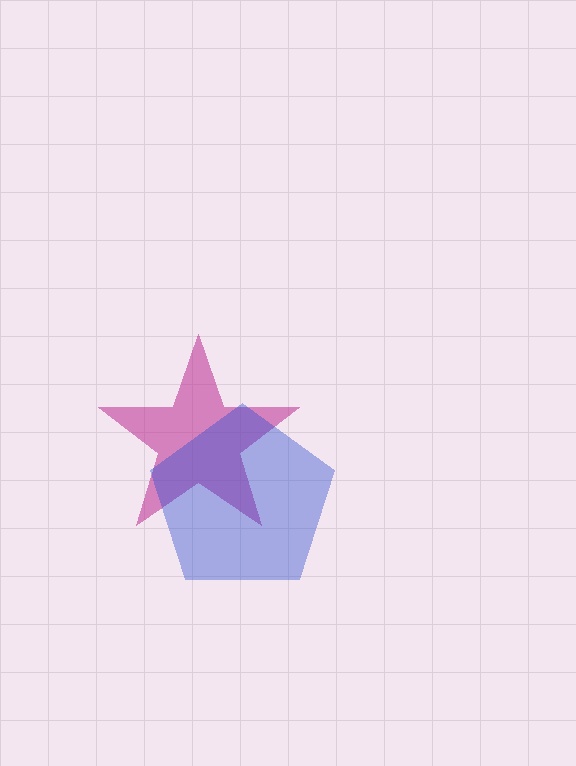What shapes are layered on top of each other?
The layered shapes are: a magenta star, a blue pentagon.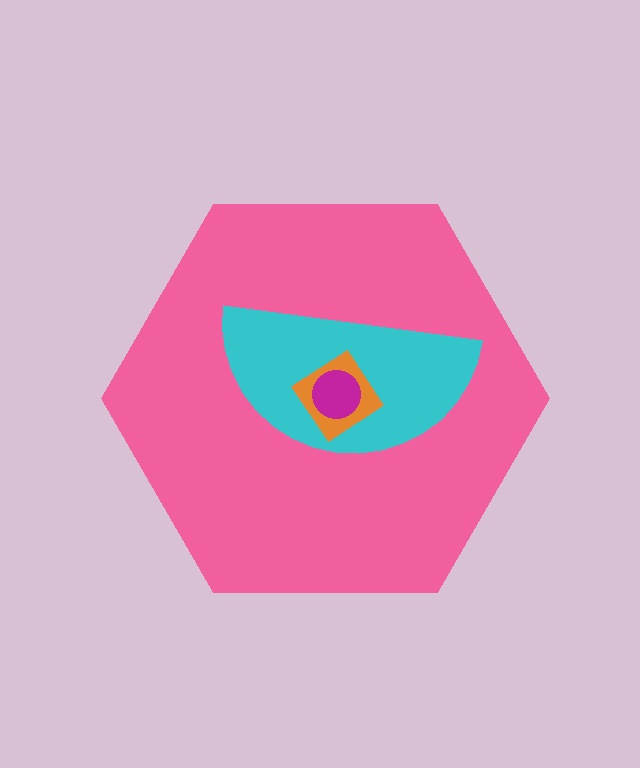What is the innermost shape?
The magenta circle.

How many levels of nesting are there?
4.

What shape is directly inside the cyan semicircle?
The orange diamond.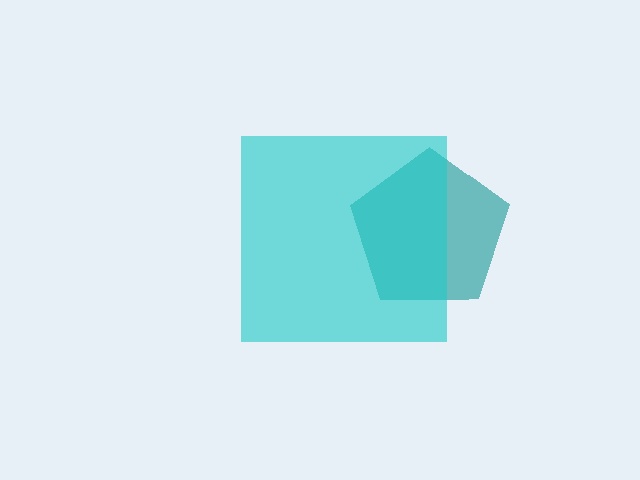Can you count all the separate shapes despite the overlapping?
Yes, there are 2 separate shapes.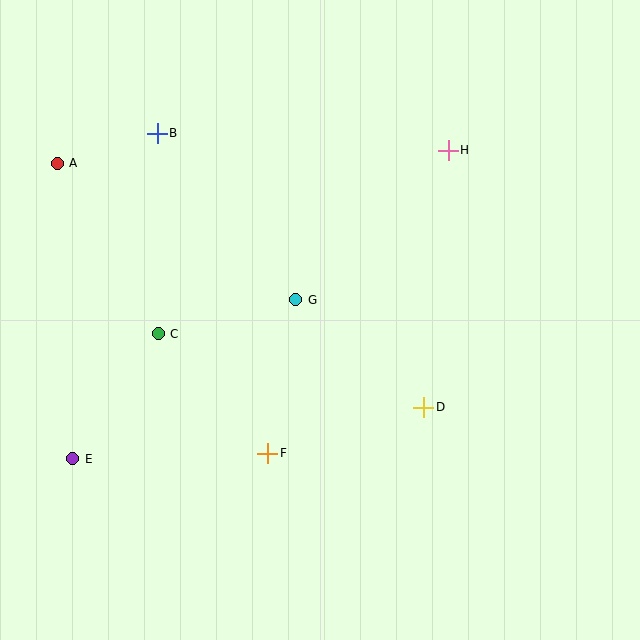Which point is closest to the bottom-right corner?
Point D is closest to the bottom-right corner.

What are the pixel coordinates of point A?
Point A is at (57, 163).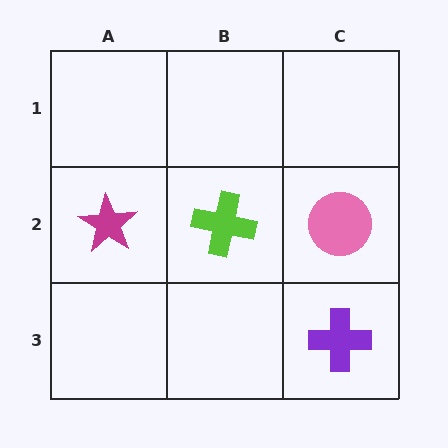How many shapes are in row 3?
1 shape.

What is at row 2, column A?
A magenta star.